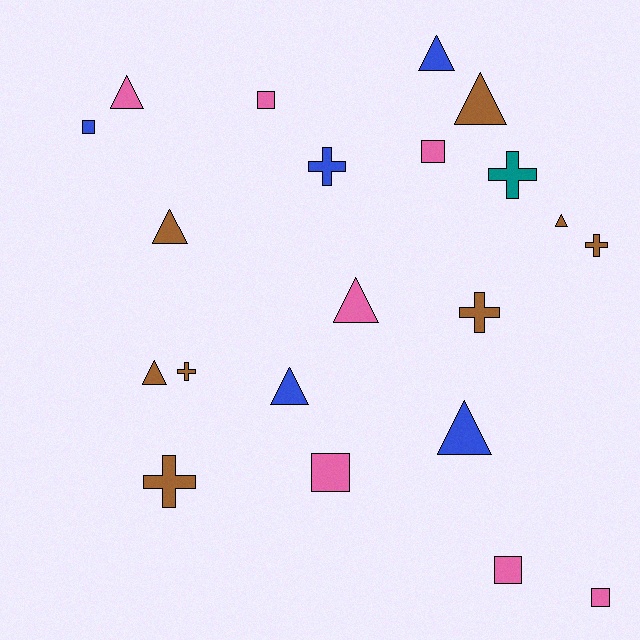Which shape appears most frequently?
Triangle, with 9 objects.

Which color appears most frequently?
Brown, with 8 objects.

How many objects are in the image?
There are 21 objects.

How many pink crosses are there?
There are no pink crosses.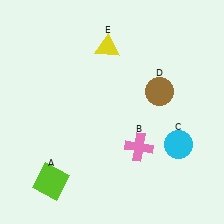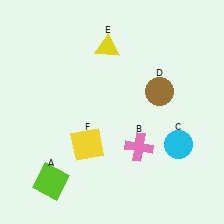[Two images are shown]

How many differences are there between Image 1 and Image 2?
There is 1 difference between the two images.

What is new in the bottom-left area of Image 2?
A yellow square (F) was added in the bottom-left area of Image 2.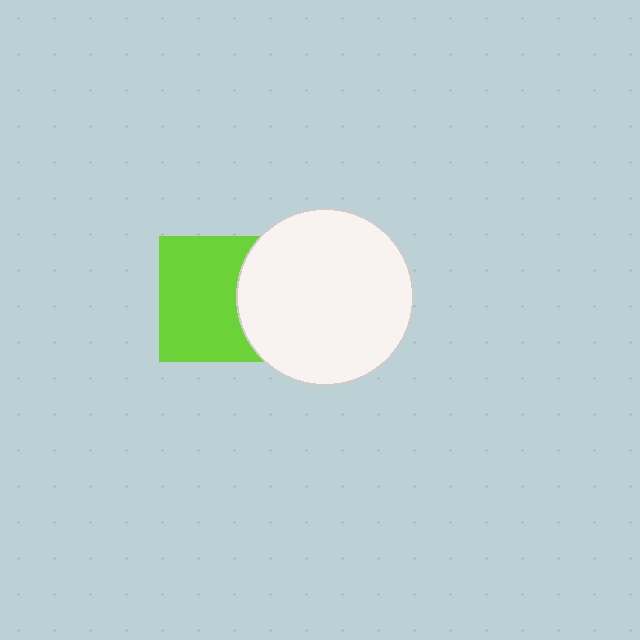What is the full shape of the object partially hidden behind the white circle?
The partially hidden object is a lime square.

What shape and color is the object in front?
The object in front is a white circle.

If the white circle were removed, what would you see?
You would see the complete lime square.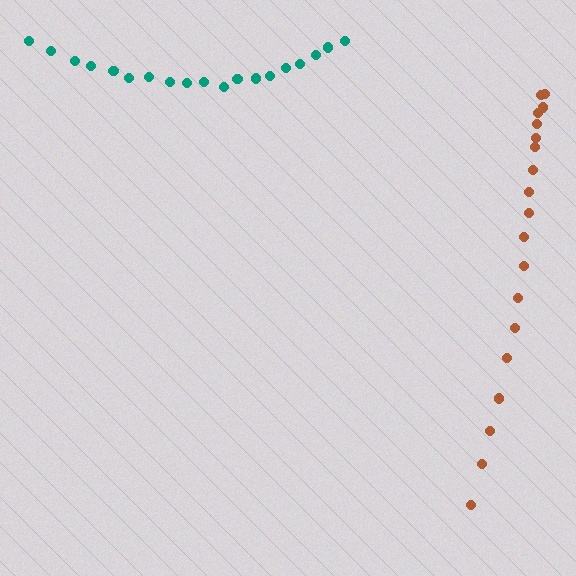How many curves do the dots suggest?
There are 2 distinct paths.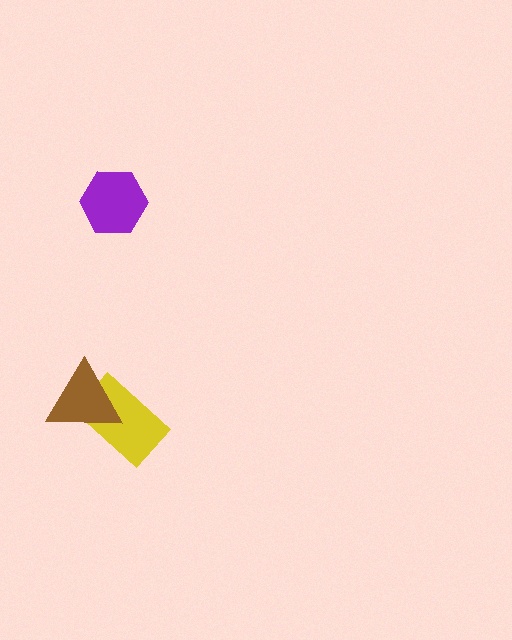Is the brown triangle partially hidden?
No, no other shape covers it.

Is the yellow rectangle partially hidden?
Yes, it is partially covered by another shape.